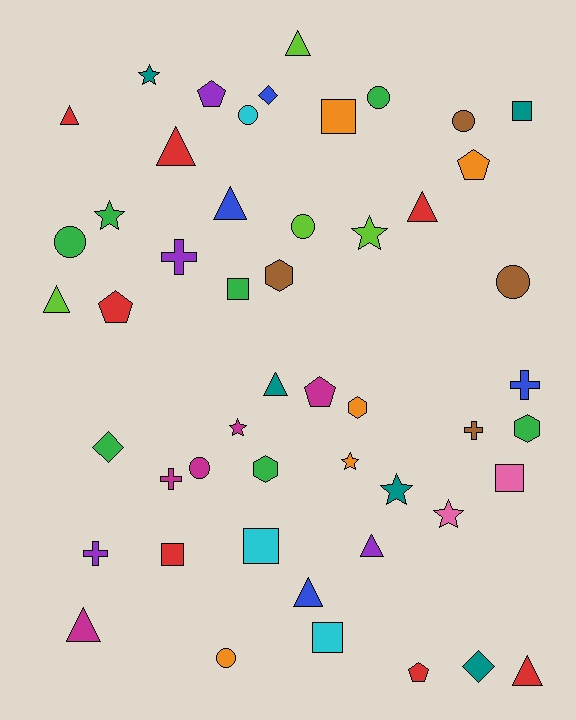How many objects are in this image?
There are 50 objects.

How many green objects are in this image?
There are 7 green objects.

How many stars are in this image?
There are 7 stars.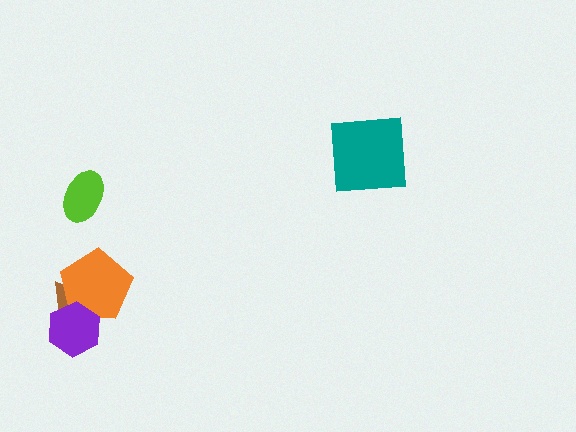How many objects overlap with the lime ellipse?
0 objects overlap with the lime ellipse.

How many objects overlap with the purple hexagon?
2 objects overlap with the purple hexagon.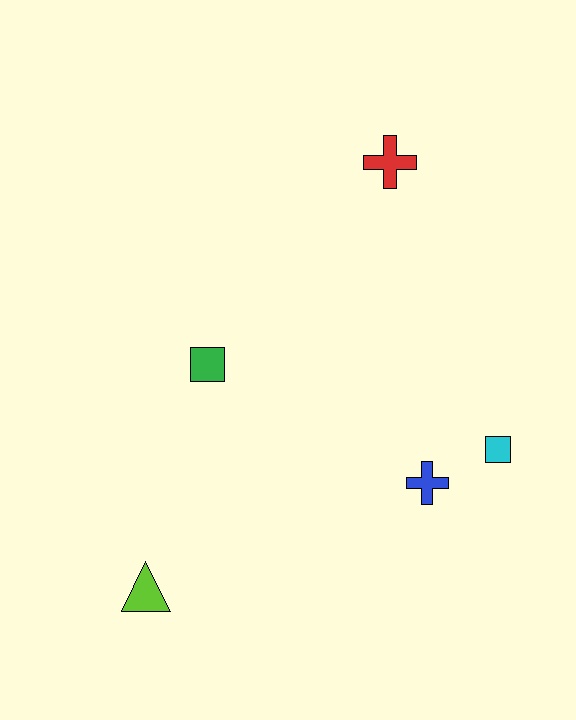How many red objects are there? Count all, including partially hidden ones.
There is 1 red object.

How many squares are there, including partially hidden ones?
There are 2 squares.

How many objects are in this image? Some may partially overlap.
There are 5 objects.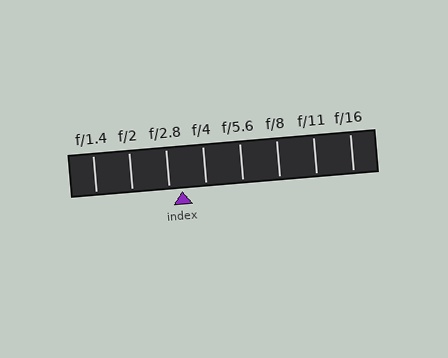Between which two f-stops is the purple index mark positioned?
The index mark is between f/2.8 and f/4.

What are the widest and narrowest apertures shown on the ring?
The widest aperture shown is f/1.4 and the narrowest is f/16.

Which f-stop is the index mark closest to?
The index mark is closest to f/2.8.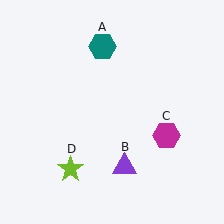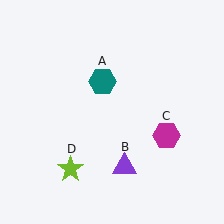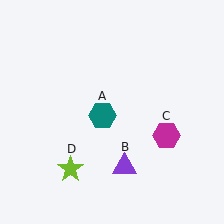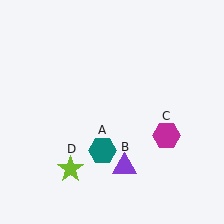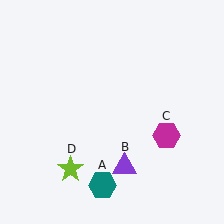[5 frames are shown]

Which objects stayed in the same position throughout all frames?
Purple triangle (object B) and magenta hexagon (object C) and lime star (object D) remained stationary.